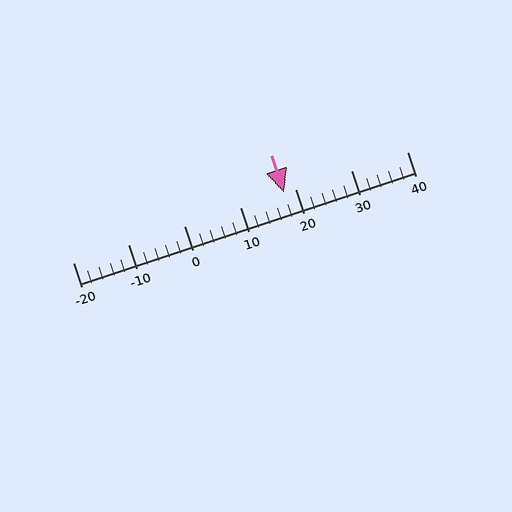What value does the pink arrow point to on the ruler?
The pink arrow points to approximately 18.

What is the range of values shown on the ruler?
The ruler shows values from -20 to 40.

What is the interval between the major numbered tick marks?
The major tick marks are spaced 10 units apart.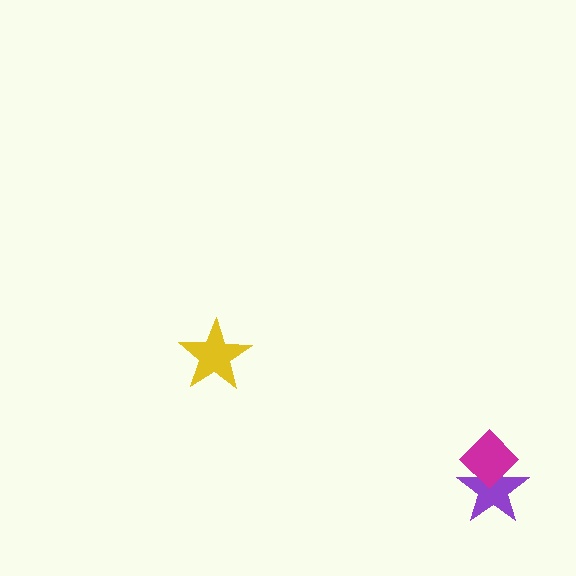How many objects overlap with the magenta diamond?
1 object overlaps with the magenta diamond.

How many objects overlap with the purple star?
1 object overlaps with the purple star.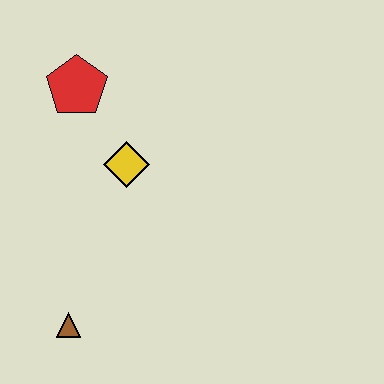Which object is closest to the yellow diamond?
The red pentagon is closest to the yellow diamond.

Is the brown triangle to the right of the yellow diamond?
No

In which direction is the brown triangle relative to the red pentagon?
The brown triangle is below the red pentagon.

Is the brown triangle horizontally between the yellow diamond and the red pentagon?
No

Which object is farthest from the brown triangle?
The red pentagon is farthest from the brown triangle.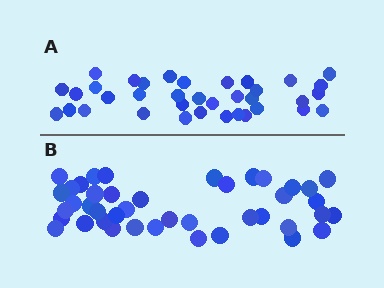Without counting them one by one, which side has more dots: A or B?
Region B (the bottom region) has more dots.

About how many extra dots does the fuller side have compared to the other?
Region B has about 6 more dots than region A.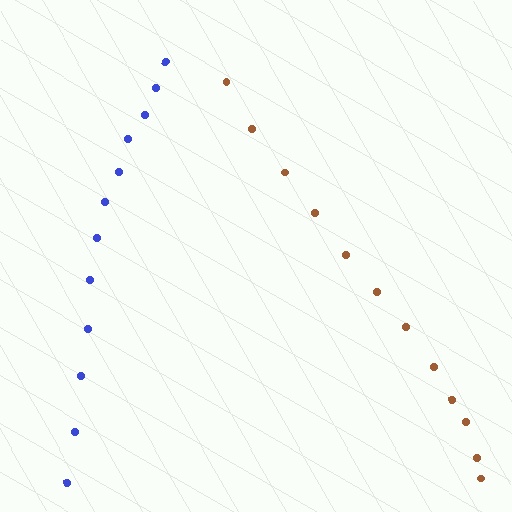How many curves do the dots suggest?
There are 2 distinct paths.